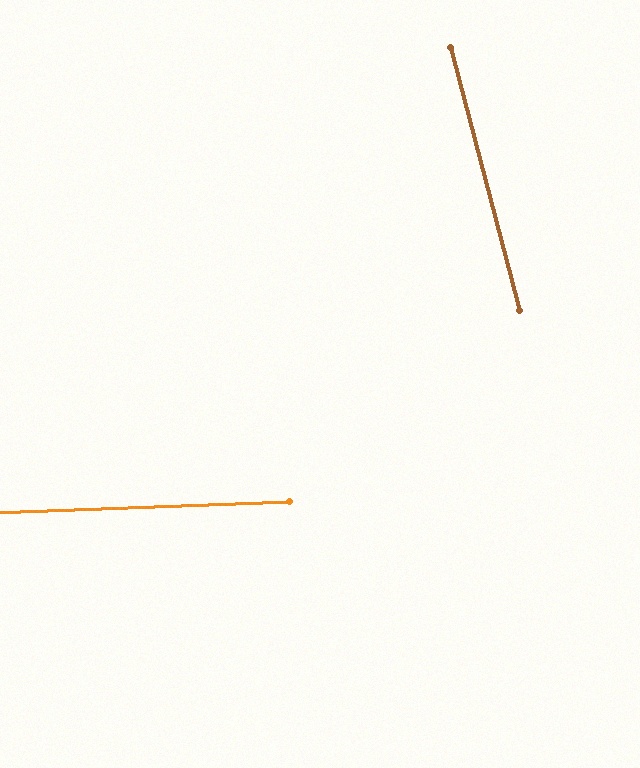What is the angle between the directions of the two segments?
Approximately 77 degrees.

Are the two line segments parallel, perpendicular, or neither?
Neither parallel nor perpendicular — they differ by about 77°.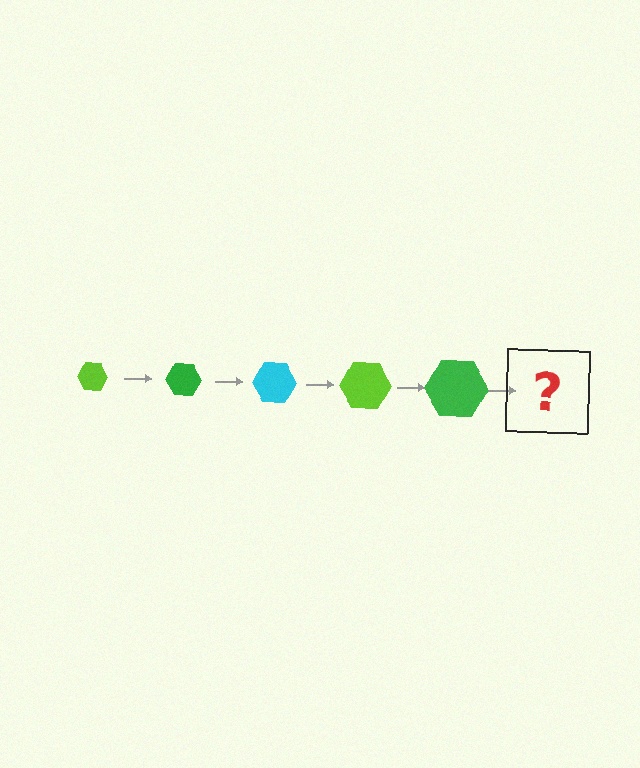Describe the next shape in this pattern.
It should be a cyan hexagon, larger than the previous one.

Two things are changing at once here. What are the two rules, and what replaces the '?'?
The two rules are that the hexagon grows larger each step and the color cycles through lime, green, and cyan. The '?' should be a cyan hexagon, larger than the previous one.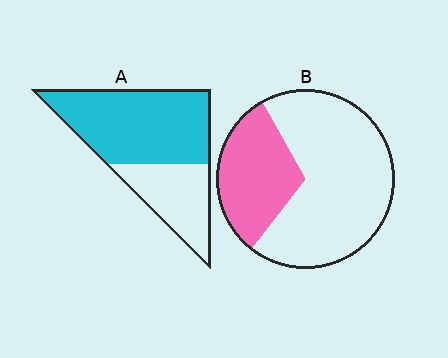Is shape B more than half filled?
No.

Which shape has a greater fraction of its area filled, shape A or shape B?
Shape A.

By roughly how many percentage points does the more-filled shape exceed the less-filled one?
By roughly 35 percentage points (A over B).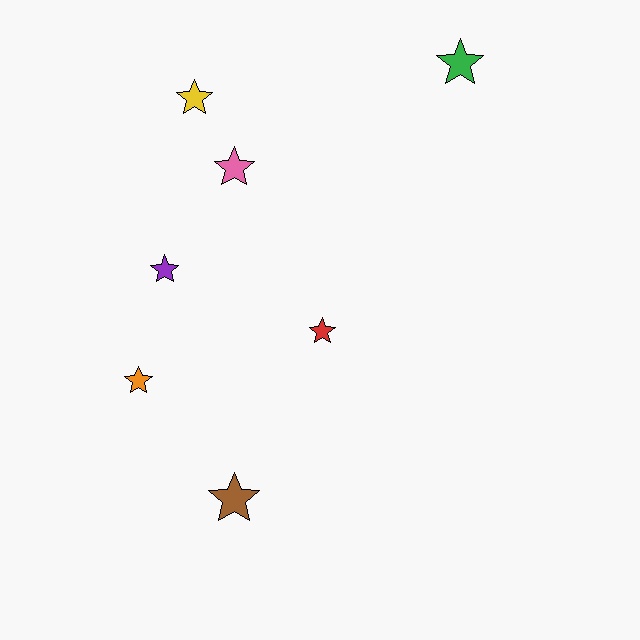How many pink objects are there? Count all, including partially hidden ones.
There is 1 pink object.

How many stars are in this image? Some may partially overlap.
There are 7 stars.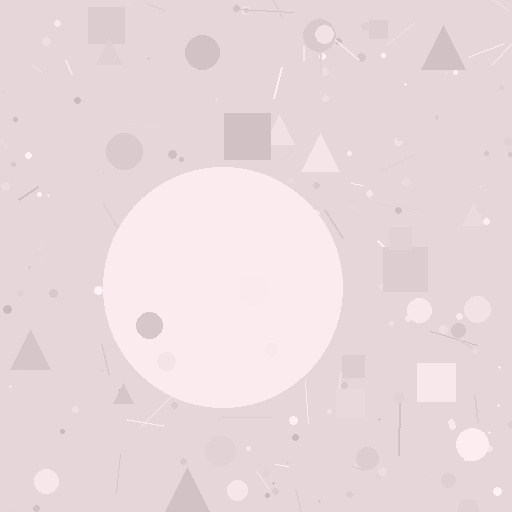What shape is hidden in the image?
A circle is hidden in the image.